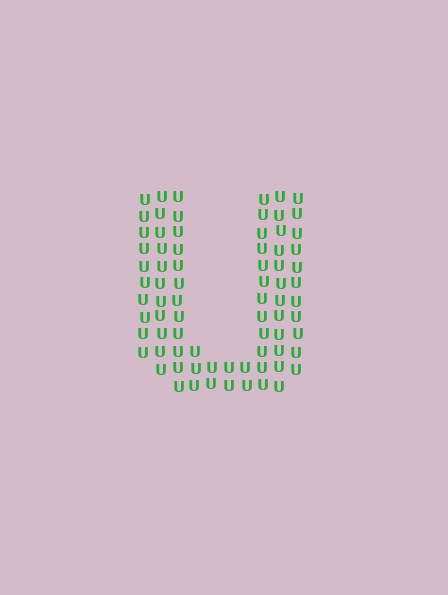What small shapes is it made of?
It is made of small letter U's.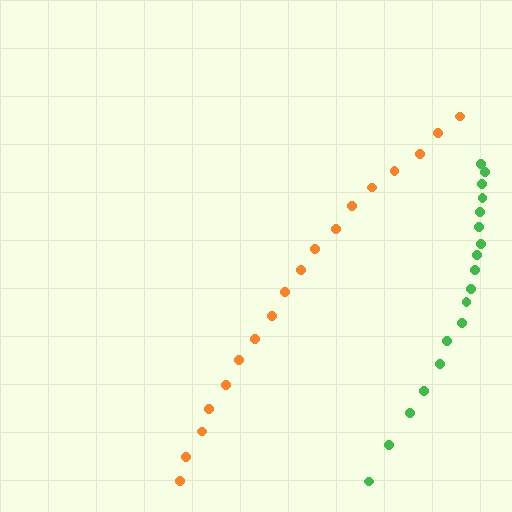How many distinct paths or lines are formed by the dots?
There are 2 distinct paths.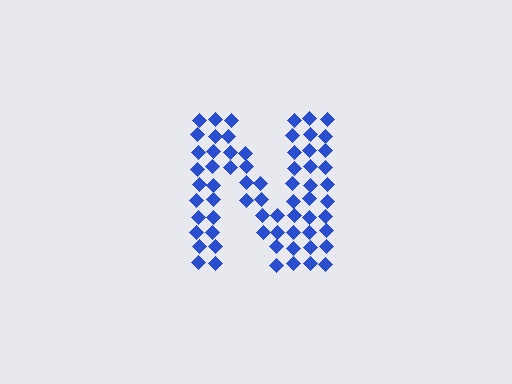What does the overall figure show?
The overall figure shows the letter N.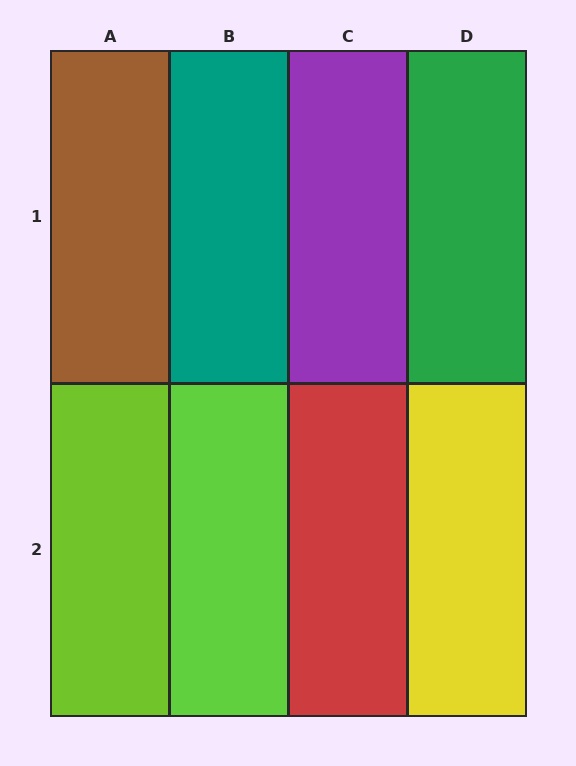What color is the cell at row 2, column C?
Red.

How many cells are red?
1 cell is red.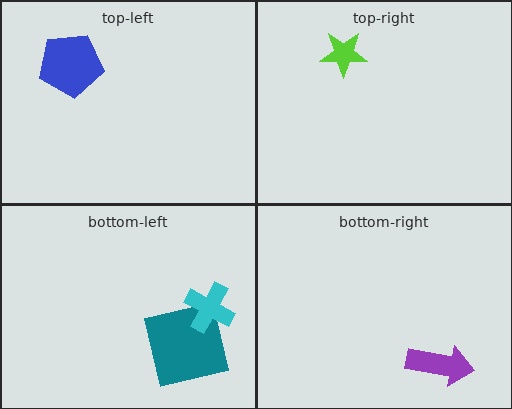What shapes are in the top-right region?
The lime star.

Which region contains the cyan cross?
The bottom-left region.